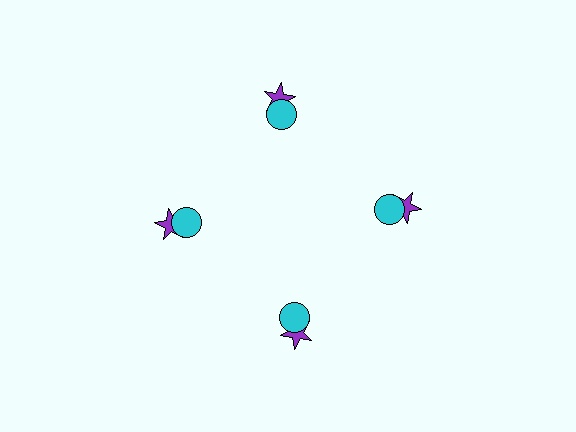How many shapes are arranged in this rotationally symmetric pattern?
There are 8 shapes, arranged in 4 groups of 2.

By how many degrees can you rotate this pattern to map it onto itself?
The pattern maps onto itself every 90 degrees of rotation.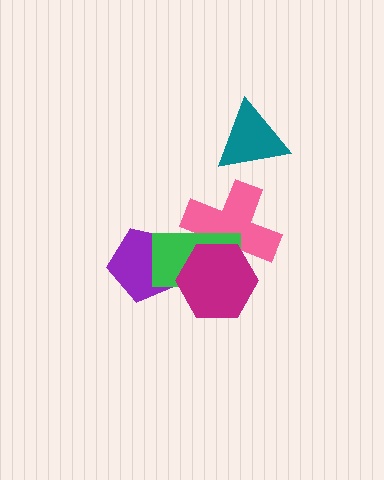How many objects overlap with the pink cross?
2 objects overlap with the pink cross.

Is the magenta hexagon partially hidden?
No, no other shape covers it.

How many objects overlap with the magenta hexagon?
2 objects overlap with the magenta hexagon.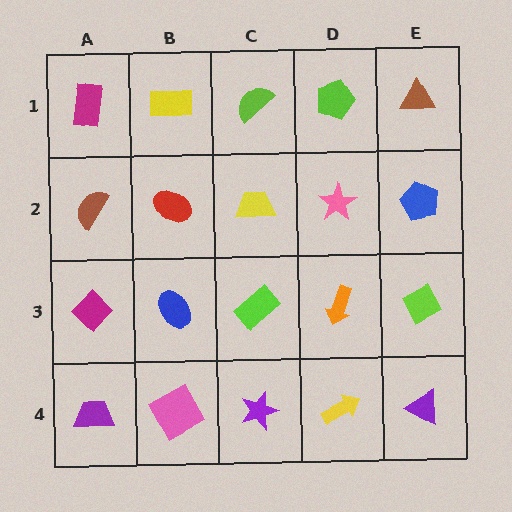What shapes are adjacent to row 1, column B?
A red ellipse (row 2, column B), a magenta rectangle (row 1, column A), a lime semicircle (row 1, column C).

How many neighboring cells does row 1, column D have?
3.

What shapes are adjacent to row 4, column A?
A magenta diamond (row 3, column A), a pink square (row 4, column B).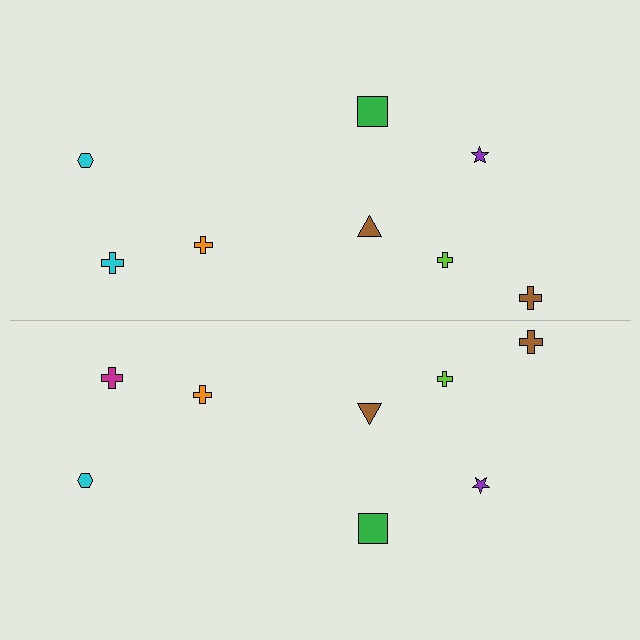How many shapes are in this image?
There are 16 shapes in this image.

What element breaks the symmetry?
The magenta cross on the bottom side breaks the symmetry — its mirror counterpart is cyan.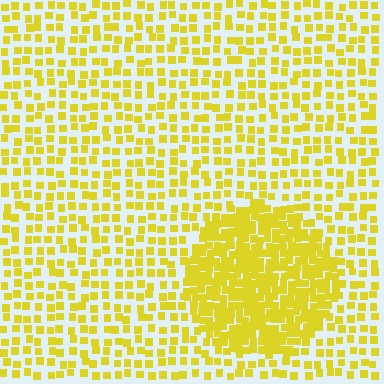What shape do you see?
I see a circle.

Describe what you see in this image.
The image contains small yellow elements arranged at two different densities. A circle-shaped region is visible where the elements are more densely packed than the surrounding area.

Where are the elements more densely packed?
The elements are more densely packed inside the circle boundary.